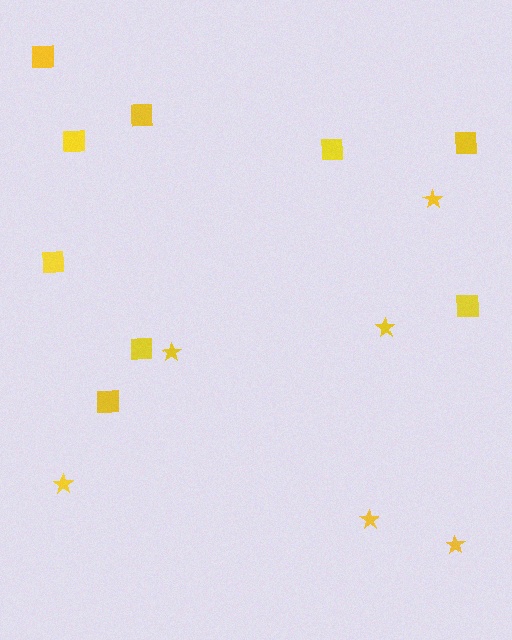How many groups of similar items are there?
There are 2 groups: one group of squares (9) and one group of stars (6).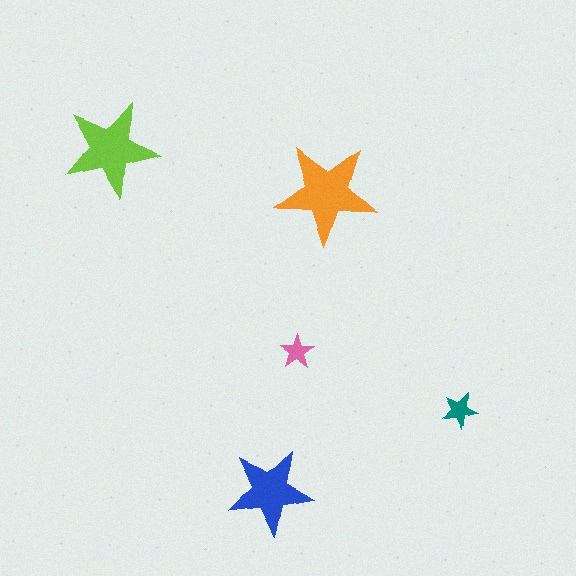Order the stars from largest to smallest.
the orange one, the lime one, the blue one, the teal one, the pink one.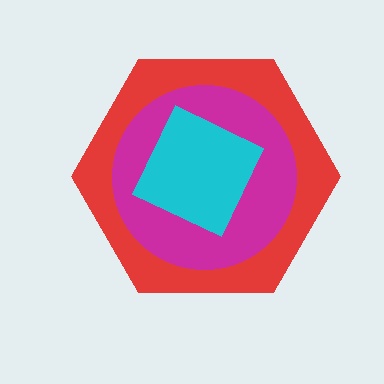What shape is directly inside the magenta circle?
The cyan square.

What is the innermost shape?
The cyan square.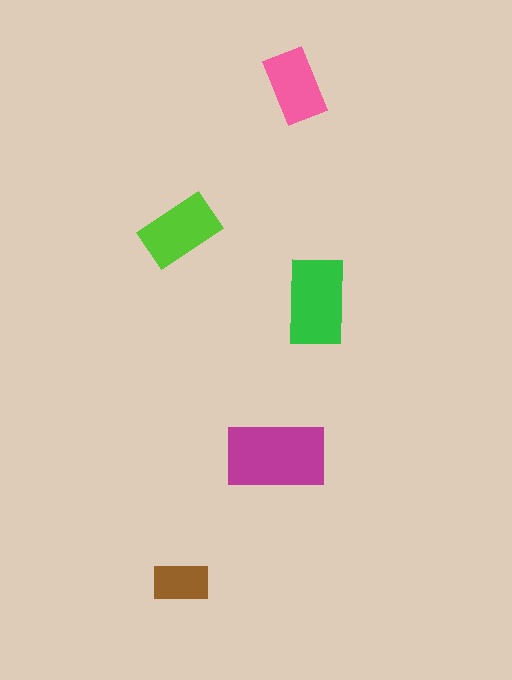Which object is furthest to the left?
The lime rectangle is leftmost.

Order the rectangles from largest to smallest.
the magenta one, the green one, the lime one, the pink one, the brown one.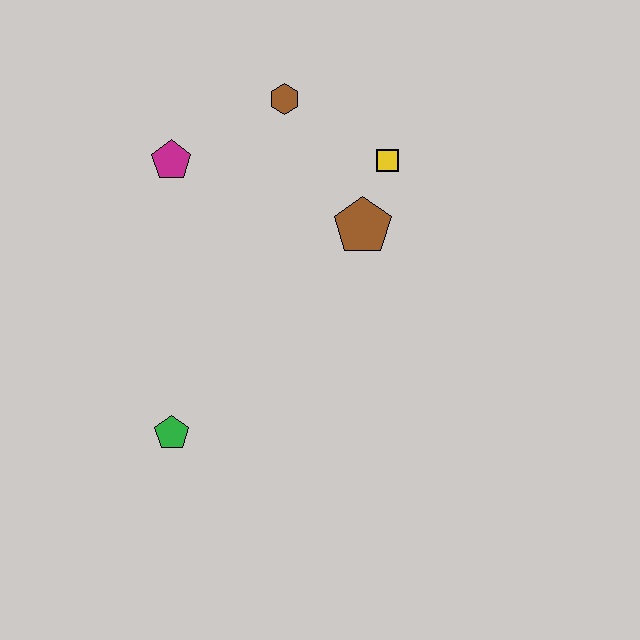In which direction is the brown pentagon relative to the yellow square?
The brown pentagon is below the yellow square.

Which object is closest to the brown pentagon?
The yellow square is closest to the brown pentagon.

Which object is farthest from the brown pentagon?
The green pentagon is farthest from the brown pentagon.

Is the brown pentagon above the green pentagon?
Yes